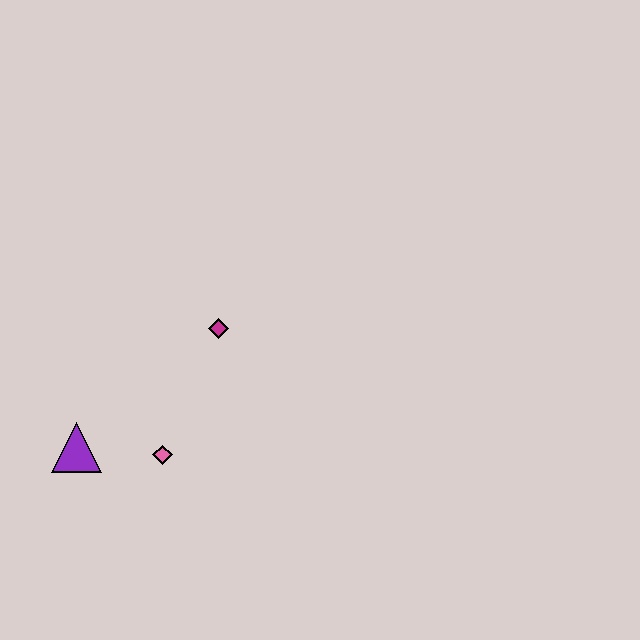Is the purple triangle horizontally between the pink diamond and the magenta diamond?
No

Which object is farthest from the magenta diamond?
The purple triangle is farthest from the magenta diamond.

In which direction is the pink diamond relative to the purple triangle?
The pink diamond is to the right of the purple triangle.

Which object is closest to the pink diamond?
The purple triangle is closest to the pink diamond.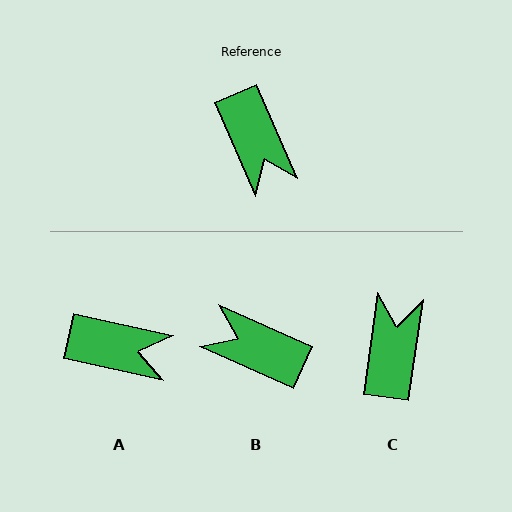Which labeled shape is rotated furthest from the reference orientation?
C, about 148 degrees away.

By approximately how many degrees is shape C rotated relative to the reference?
Approximately 148 degrees counter-clockwise.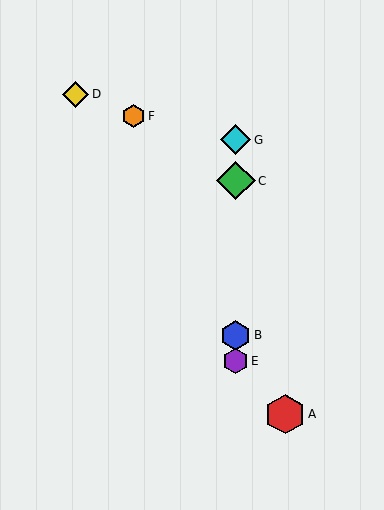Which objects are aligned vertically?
Objects B, C, E, G are aligned vertically.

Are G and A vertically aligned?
No, G is at x≈236 and A is at x≈285.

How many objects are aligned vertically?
4 objects (B, C, E, G) are aligned vertically.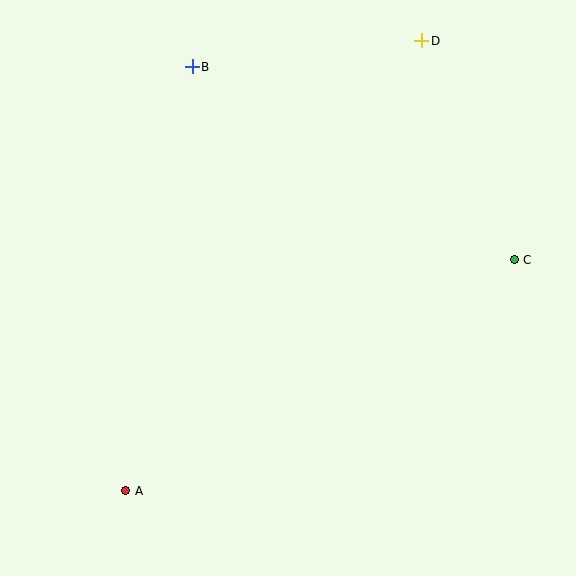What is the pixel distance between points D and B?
The distance between D and B is 231 pixels.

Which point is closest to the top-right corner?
Point D is closest to the top-right corner.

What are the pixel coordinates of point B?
Point B is at (192, 67).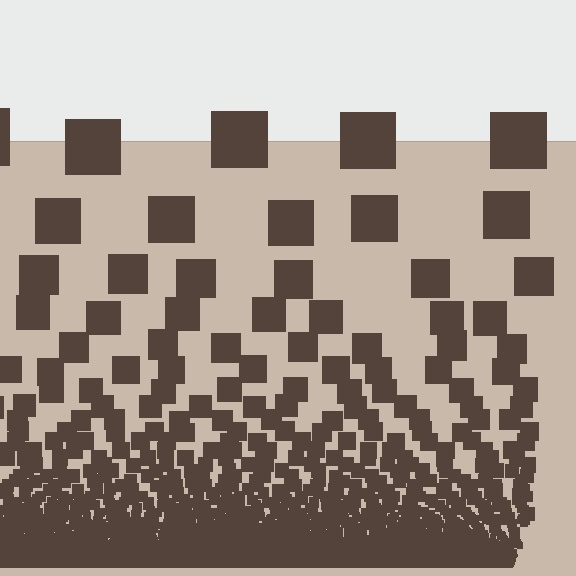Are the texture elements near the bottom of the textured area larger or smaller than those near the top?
Smaller. The gradient is inverted — elements near the bottom are smaller and denser.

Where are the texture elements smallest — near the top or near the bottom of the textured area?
Near the bottom.